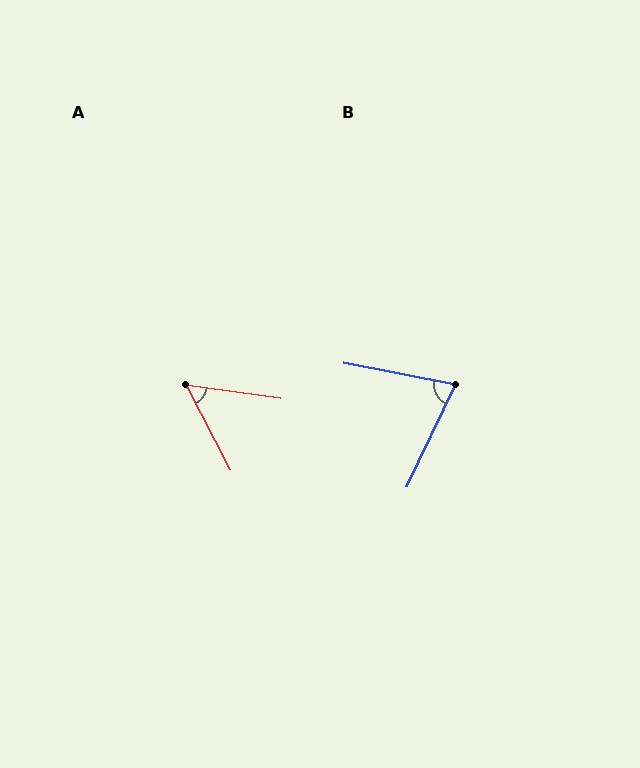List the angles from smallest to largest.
A (54°), B (76°).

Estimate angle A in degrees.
Approximately 54 degrees.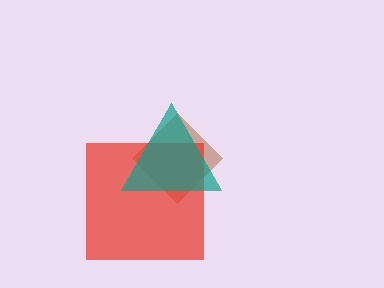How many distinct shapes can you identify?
There are 3 distinct shapes: a brown diamond, a red square, a teal triangle.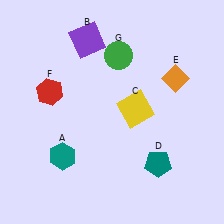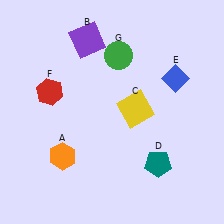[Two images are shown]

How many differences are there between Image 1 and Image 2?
There are 2 differences between the two images.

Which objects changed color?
A changed from teal to orange. E changed from orange to blue.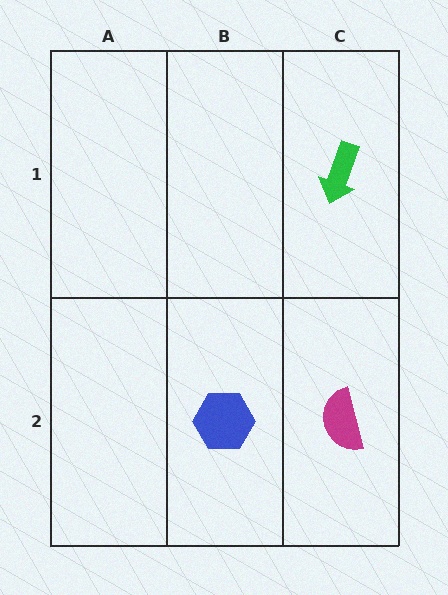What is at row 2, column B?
A blue hexagon.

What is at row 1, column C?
A green arrow.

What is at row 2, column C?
A magenta semicircle.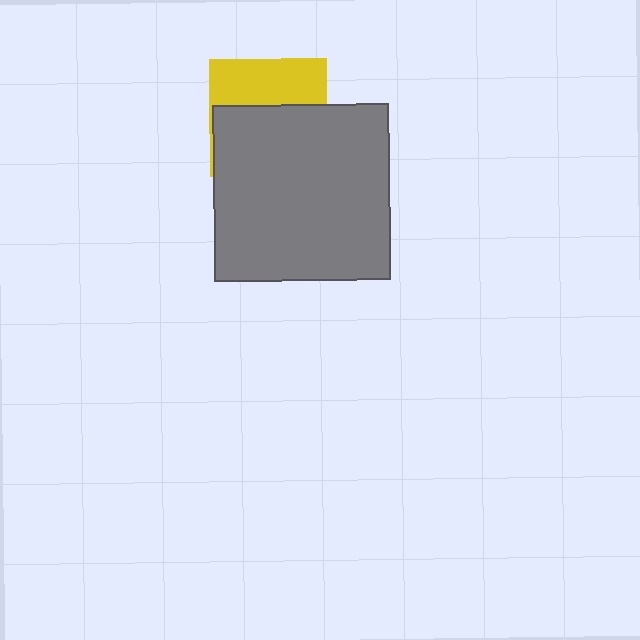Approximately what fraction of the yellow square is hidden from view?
Roughly 59% of the yellow square is hidden behind the gray square.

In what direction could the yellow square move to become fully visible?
The yellow square could move up. That would shift it out from behind the gray square entirely.